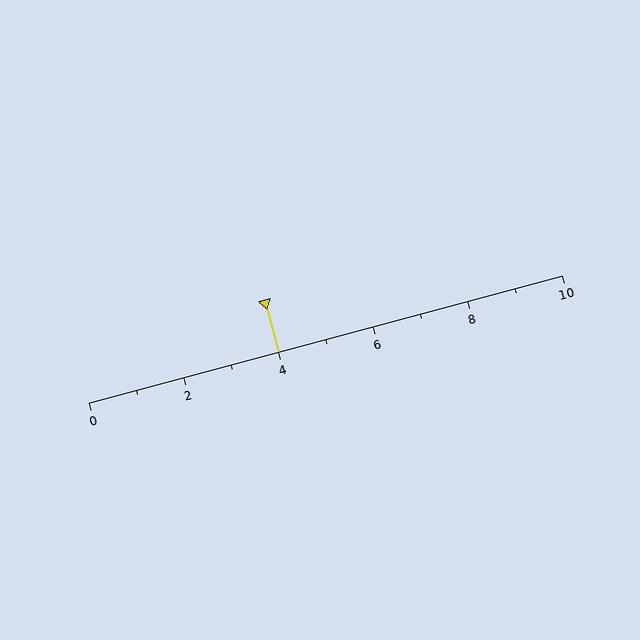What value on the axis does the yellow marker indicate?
The marker indicates approximately 4.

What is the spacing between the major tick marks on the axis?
The major ticks are spaced 2 apart.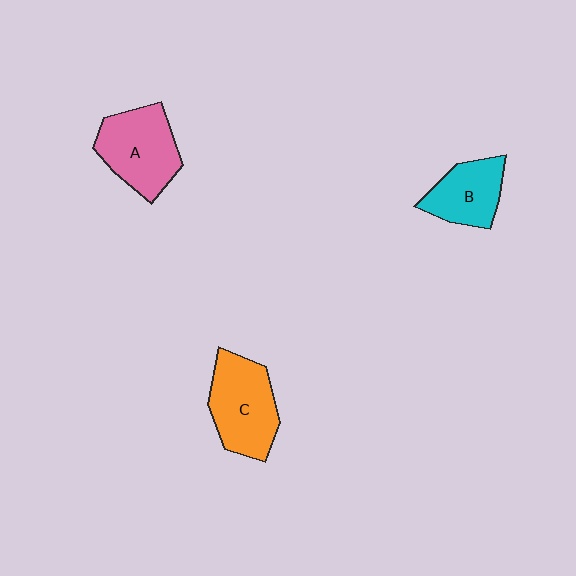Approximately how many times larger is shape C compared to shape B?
Approximately 1.4 times.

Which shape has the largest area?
Shape C (orange).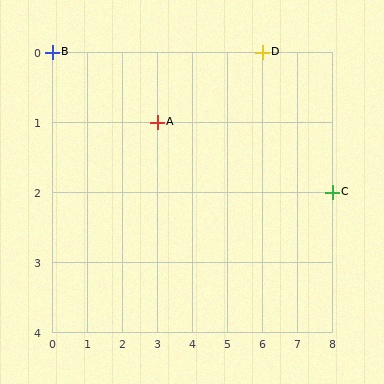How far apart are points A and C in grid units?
Points A and C are 5 columns and 1 row apart (about 5.1 grid units diagonally).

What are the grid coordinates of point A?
Point A is at grid coordinates (3, 1).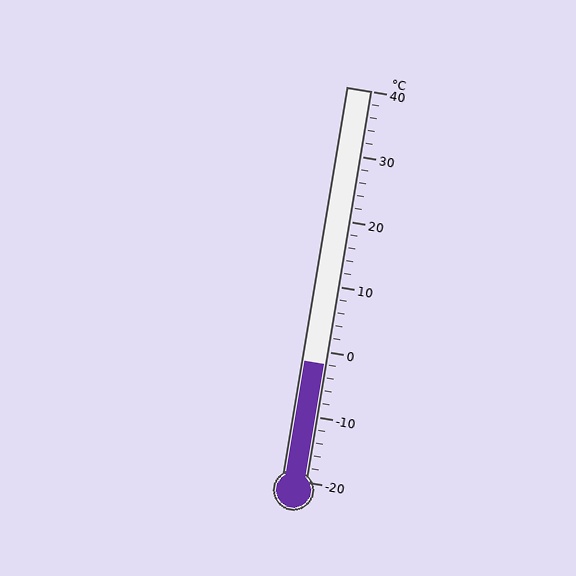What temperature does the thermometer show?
The thermometer shows approximately -2°C.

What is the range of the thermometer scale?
The thermometer scale ranges from -20°C to 40°C.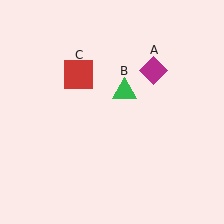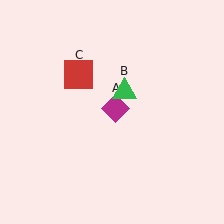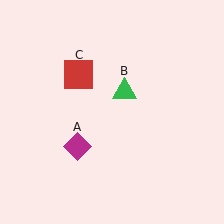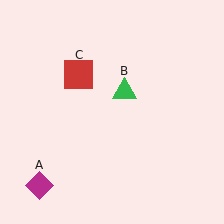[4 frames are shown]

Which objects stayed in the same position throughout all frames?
Green triangle (object B) and red square (object C) remained stationary.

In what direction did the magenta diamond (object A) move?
The magenta diamond (object A) moved down and to the left.